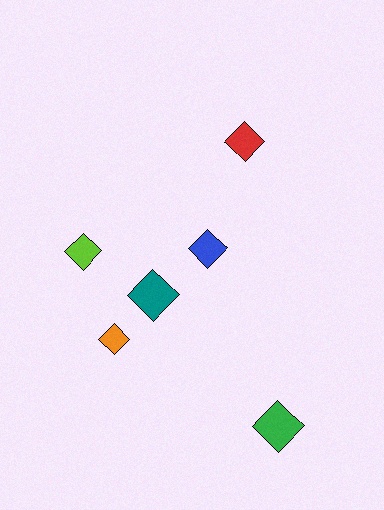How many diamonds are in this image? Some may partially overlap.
There are 6 diamonds.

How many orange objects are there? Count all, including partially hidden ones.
There is 1 orange object.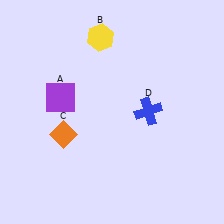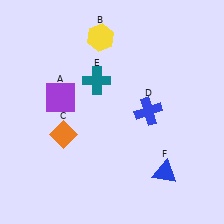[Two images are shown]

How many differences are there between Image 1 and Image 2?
There are 2 differences between the two images.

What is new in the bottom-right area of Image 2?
A blue triangle (F) was added in the bottom-right area of Image 2.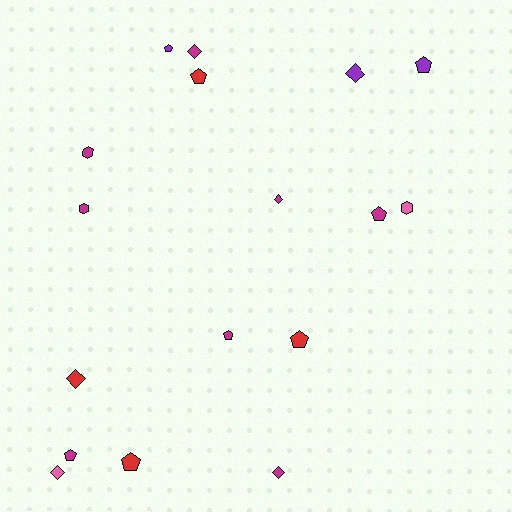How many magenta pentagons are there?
There are 3 magenta pentagons.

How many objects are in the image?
There are 17 objects.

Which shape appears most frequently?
Pentagon, with 8 objects.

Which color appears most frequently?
Magenta, with 8 objects.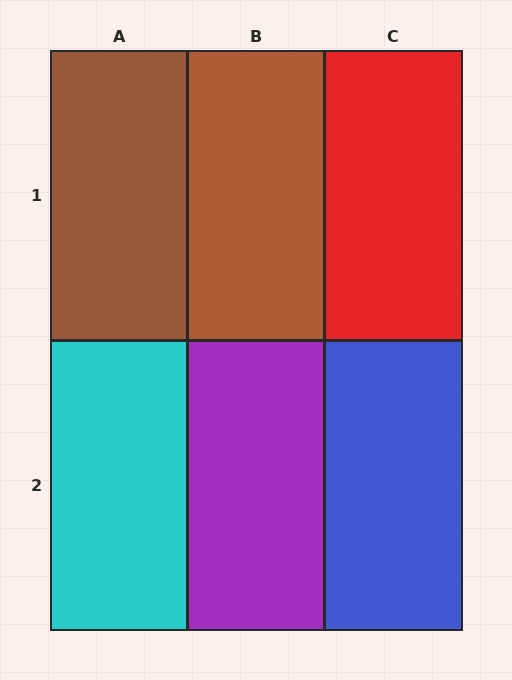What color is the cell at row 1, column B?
Brown.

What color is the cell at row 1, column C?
Red.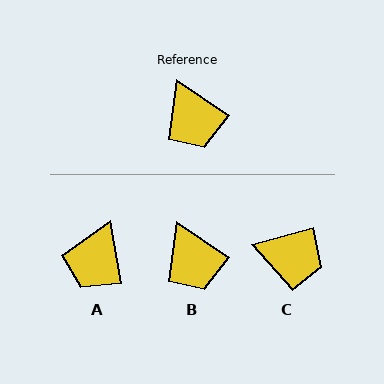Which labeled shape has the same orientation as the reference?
B.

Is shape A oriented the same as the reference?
No, it is off by about 47 degrees.